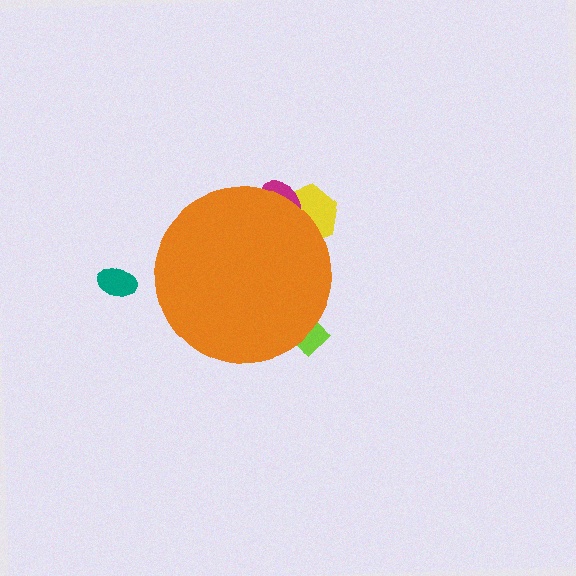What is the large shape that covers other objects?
An orange circle.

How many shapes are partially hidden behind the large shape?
3 shapes are partially hidden.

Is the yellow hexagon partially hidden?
Yes, the yellow hexagon is partially hidden behind the orange circle.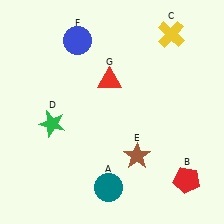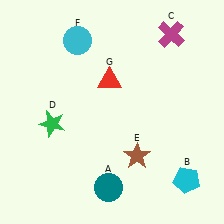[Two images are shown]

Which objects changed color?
B changed from red to cyan. C changed from yellow to magenta. F changed from blue to cyan.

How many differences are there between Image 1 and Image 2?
There are 3 differences between the two images.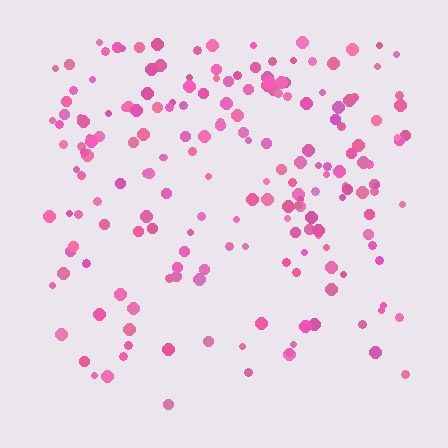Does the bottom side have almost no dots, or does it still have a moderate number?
Still a moderate number, just noticeably fewer than the top.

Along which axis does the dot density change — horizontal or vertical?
Vertical.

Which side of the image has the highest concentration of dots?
The top.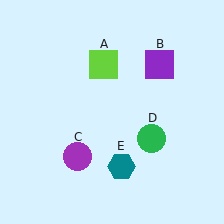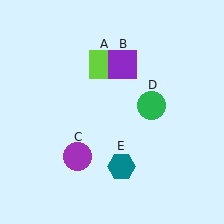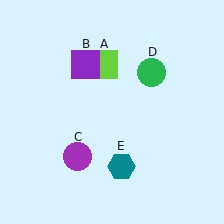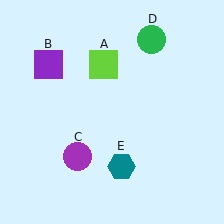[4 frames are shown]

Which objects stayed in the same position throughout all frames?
Lime square (object A) and purple circle (object C) and teal hexagon (object E) remained stationary.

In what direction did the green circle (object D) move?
The green circle (object D) moved up.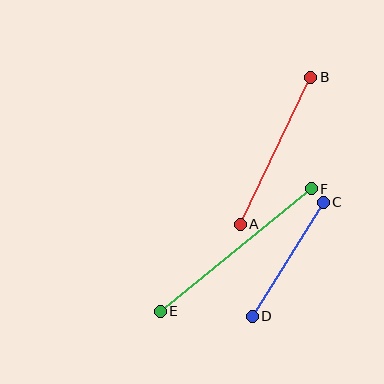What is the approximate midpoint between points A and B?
The midpoint is at approximately (276, 151) pixels.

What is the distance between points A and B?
The distance is approximately 163 pixels.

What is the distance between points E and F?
The distance is approximately 195 pixels.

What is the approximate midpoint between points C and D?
The midpoint is at approximately (288, 259) pixels.